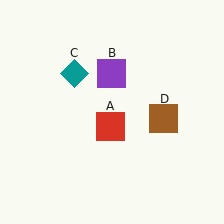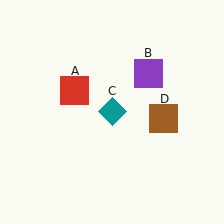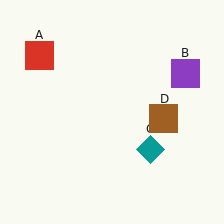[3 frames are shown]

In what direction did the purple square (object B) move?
The purple square (object B) moved right.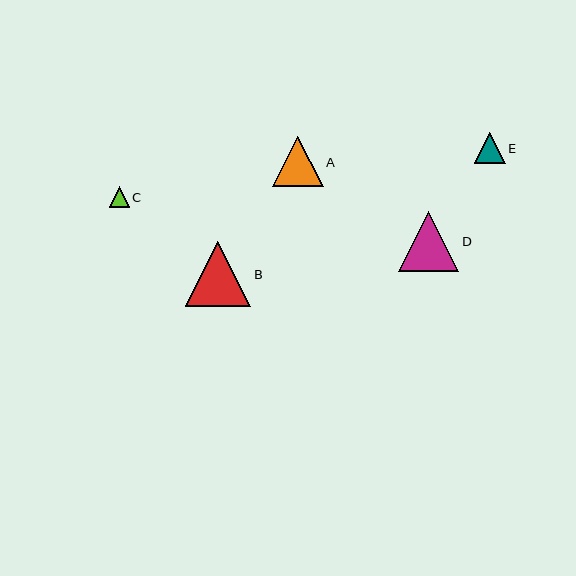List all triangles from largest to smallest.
From largest to smallest: B, D, A, E, C.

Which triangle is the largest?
Triangle B is the largest with a size of approximately 65 pixels.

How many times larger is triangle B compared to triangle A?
Triangle B is approximately 1.3 times the size of triangle A.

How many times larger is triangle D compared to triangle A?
Triangle D is approximately 1.2 times the size of triangle A.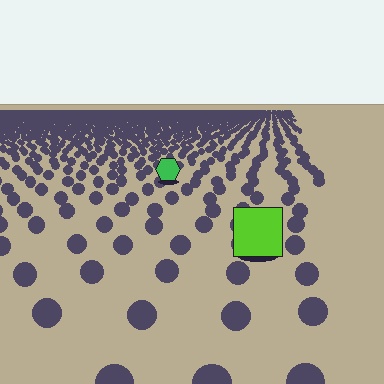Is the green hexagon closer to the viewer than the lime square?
No. The lime square is closer — you can tell from the texture gradient: the ground texture is coarser near it.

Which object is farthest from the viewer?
The green hexagon is farthest from the viewer. It appears smaller and the ground texture around it is denser.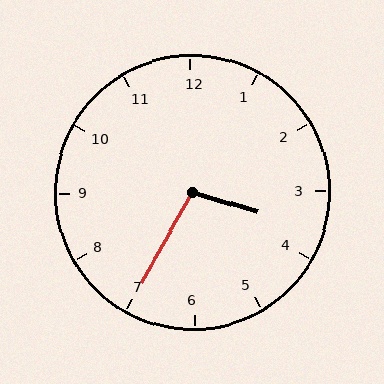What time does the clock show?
3:35.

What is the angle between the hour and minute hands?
Approximately 102 degrees.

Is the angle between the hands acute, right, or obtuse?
It is obtuse.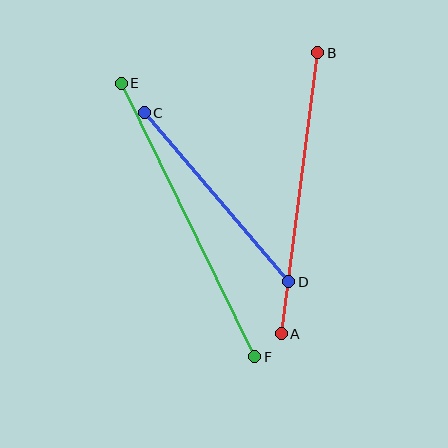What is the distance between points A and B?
The distance is approximately 283 pixels.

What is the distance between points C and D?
The distance is approximately 223 pixels.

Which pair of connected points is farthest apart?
Points E and F are farthest apart.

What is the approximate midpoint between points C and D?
The midpoint is at approximately (216, 197) pixels.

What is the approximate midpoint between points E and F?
The midpoint is at approximately (188, 220) pixels.